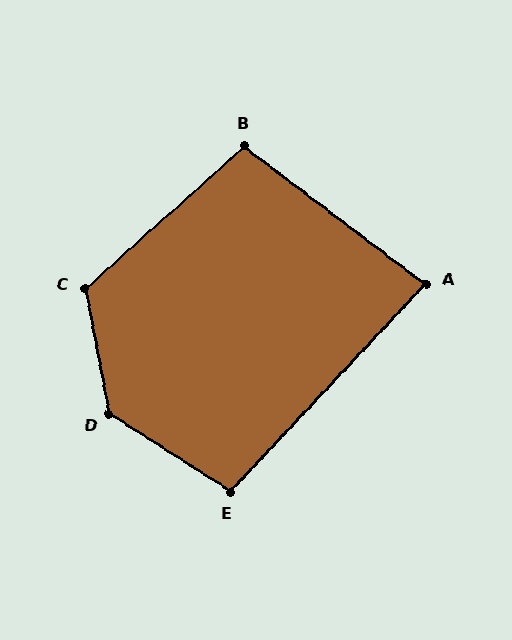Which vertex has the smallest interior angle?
A, at approximately 84 degrees.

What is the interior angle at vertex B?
Approximately 101 degrees (obtuse).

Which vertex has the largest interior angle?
D, at approximately 134 degrees.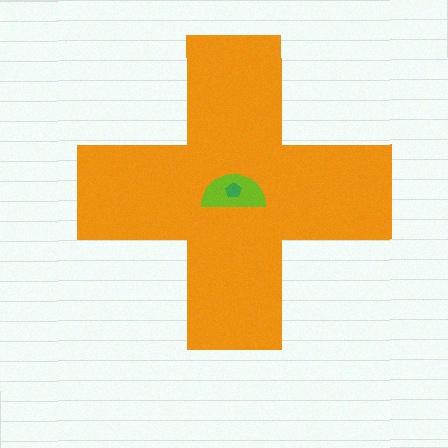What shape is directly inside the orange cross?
The lime semicircle.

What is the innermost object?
The green pentagon.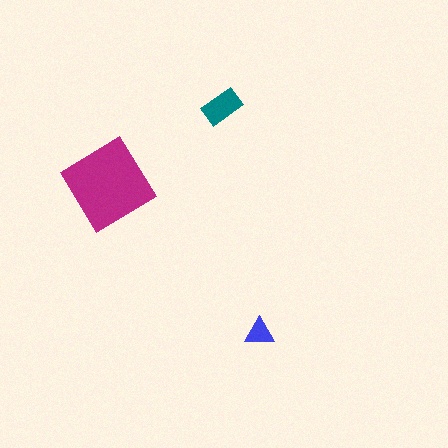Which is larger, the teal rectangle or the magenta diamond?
The magenta diamond.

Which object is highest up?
The teal rectangle is topmost.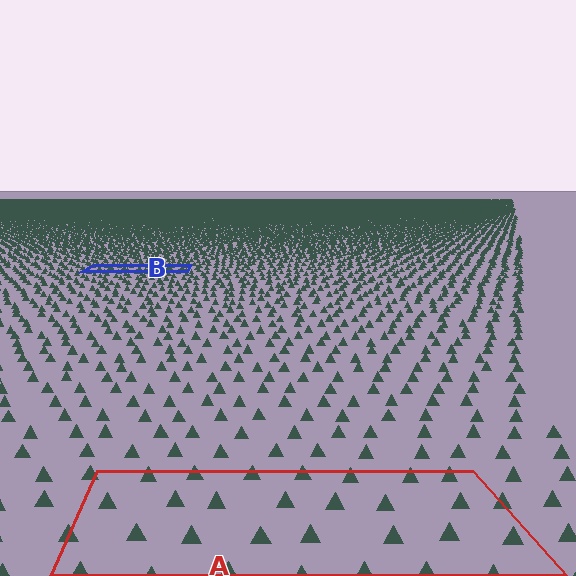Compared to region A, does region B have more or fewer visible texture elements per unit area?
Region B has more texture elements per unit area — they are packed more densely because it is farther away.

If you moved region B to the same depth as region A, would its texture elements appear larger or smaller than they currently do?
They would appear larger. At a closer depth, the same texture elements are projected at a bigger on-screen size.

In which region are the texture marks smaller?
The texture marks are smaller in region B, because it is farther away.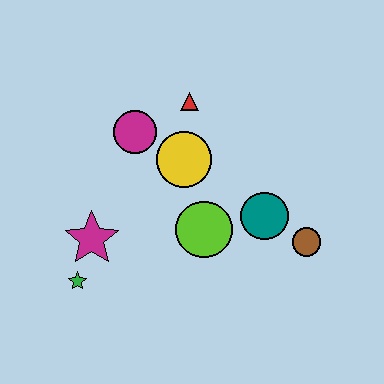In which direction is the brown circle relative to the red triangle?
The brown circle is below the red triangle.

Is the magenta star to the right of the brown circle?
No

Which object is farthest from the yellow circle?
The green star is farthest from the yellow circle.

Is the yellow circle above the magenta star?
Yes